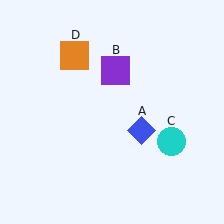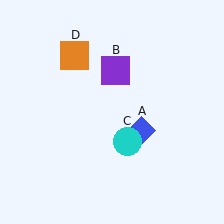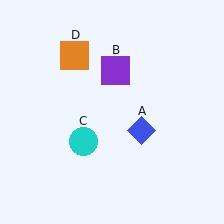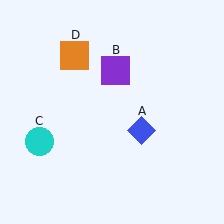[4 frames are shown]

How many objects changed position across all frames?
1 object changed position: cyan circle (object C).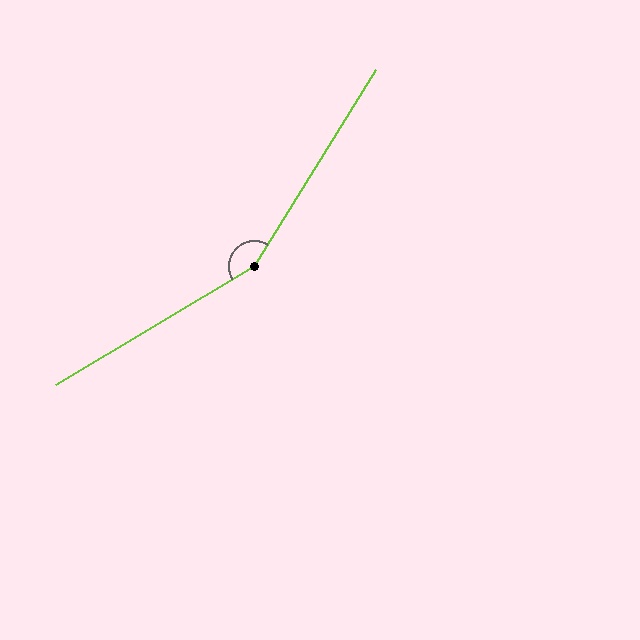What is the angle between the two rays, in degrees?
Approximately 153 degrees.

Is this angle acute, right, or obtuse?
It is obtuse.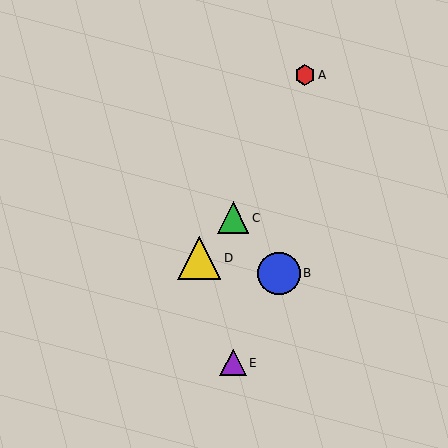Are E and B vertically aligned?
No, E is at x≈233 and B is at x≈279.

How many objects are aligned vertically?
2 objects (C, E) are aligned vertically.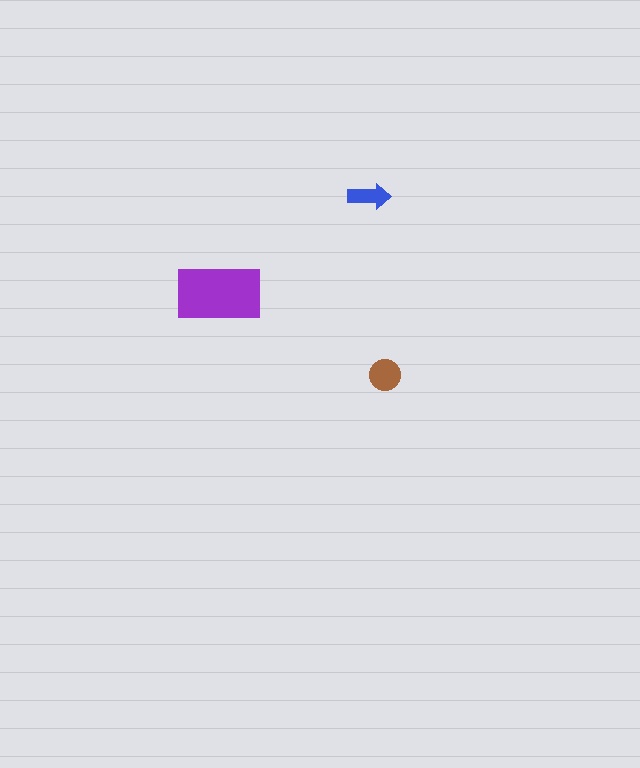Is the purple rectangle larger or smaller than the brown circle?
Larger.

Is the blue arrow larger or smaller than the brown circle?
Smaller.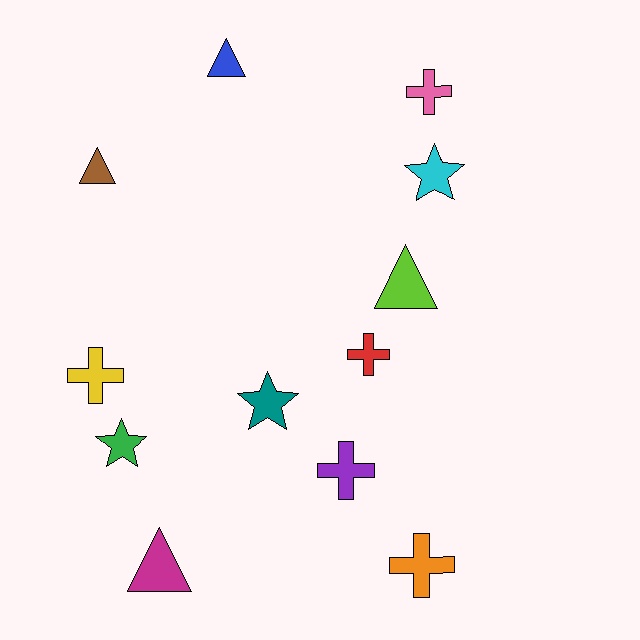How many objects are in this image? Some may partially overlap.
There are 12 objects.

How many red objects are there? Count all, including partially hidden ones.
There is 1 red object.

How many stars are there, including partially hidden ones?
There are 3 stars.